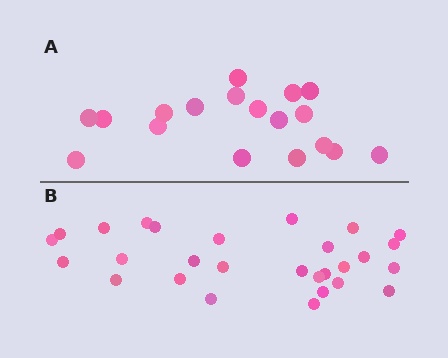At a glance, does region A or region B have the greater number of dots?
Region B (the bottom region) has more dots.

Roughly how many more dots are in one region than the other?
Region B has roughly 10 or so more dots than region A.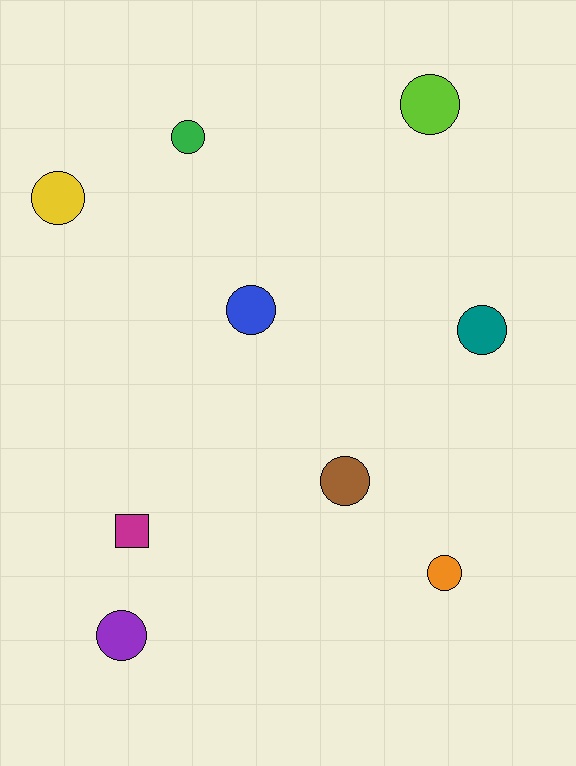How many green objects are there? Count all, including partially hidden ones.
There is 1 green object.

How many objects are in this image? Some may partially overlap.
There are 9 objects.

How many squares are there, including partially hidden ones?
There is 1 square.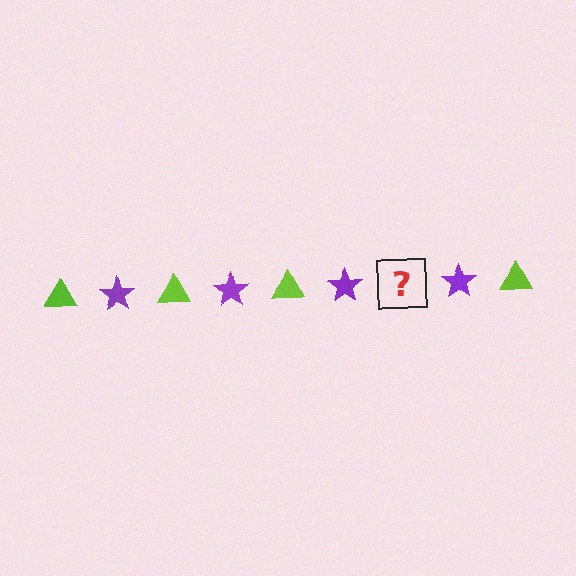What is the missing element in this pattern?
The missing element is a lime triangle.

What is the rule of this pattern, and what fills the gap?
The rule is that the pattern alternates between lime triangle and purple star. The gap should be filled with a lime triangle.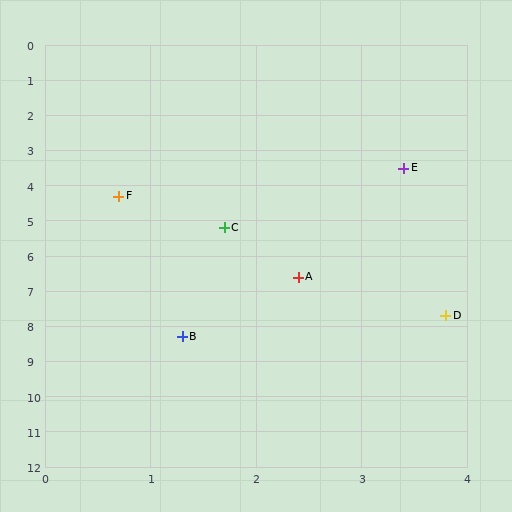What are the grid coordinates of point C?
Point C is at approximately (1.7, 5.2).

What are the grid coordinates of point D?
Point D is at approximately (3.8, 7.7).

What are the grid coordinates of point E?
Point E is at approximately (3.4, 3.5).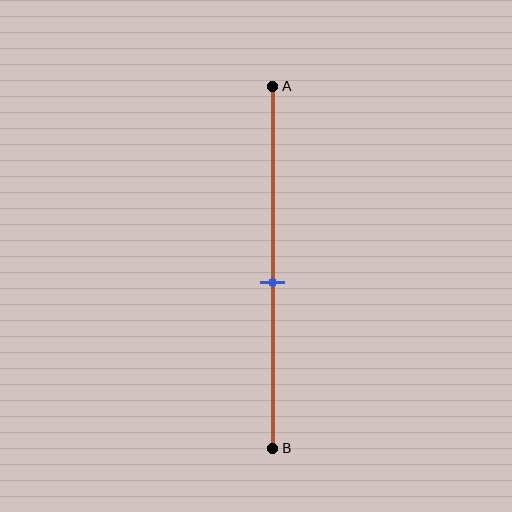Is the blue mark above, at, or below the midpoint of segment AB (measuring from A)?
The blue mark is below the midpoint of segment AB.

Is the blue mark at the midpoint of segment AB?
No, the mark is at about 55% from A, not at the 50% midpoint.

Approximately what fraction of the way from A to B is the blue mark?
The blue mark is approximately 55% of the way from A to B.